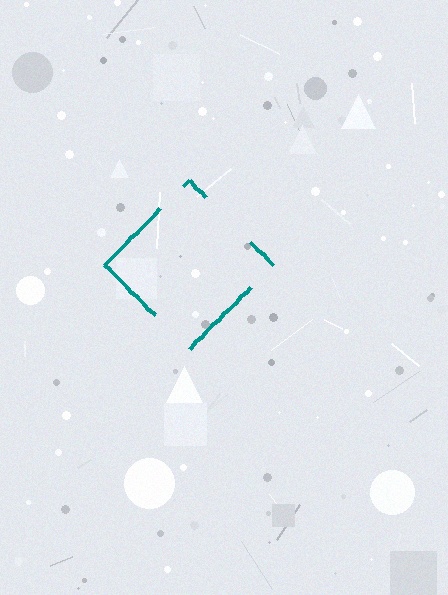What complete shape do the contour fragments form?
The contour fragments form a diamond.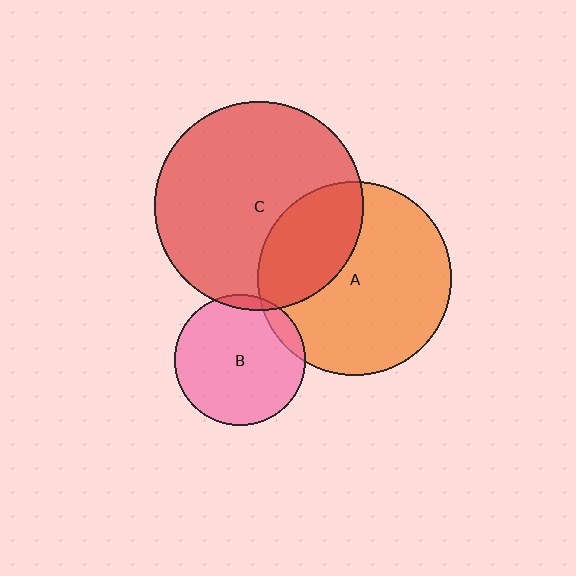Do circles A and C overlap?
Yes.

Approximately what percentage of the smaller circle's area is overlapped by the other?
Approximately 30%.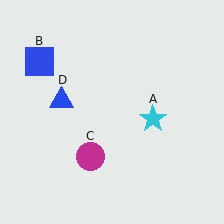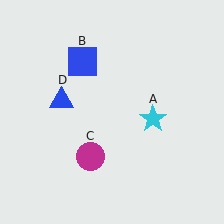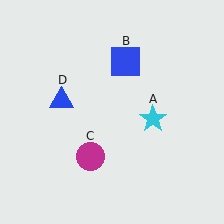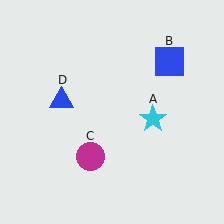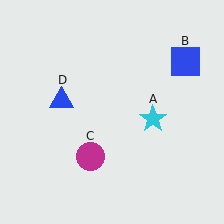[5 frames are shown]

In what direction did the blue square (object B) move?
The blue square (object B) moved right.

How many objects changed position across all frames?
1 object changed position: blue square (object B).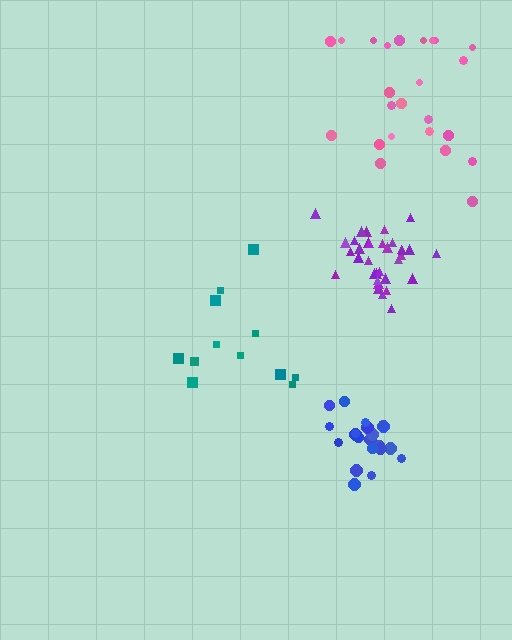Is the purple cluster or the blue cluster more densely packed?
Purple.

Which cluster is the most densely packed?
Purple.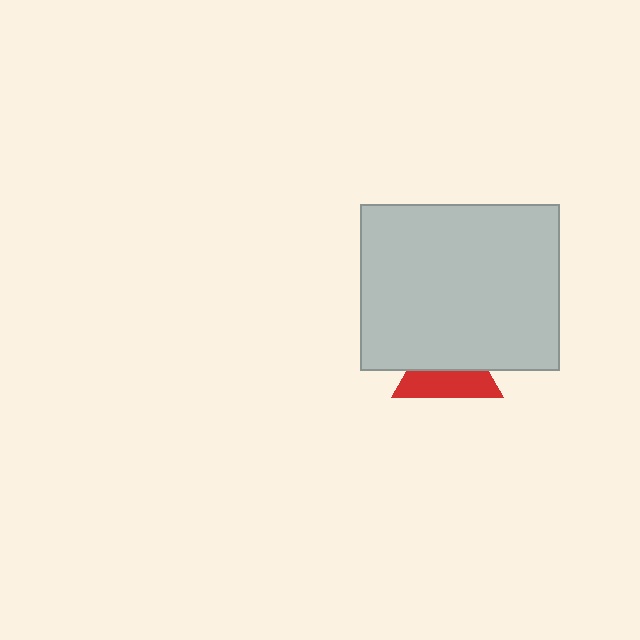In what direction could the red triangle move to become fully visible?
The red triangle could move down. That would shift it out from behind the light gray rectangle entirely.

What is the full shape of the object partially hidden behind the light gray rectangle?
The partially hidden object is a red triangle.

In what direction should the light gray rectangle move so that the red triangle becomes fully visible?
The light gray rectangle should move up. That is the shortest direction to clear the overlap and leave the red triangle fully visible.